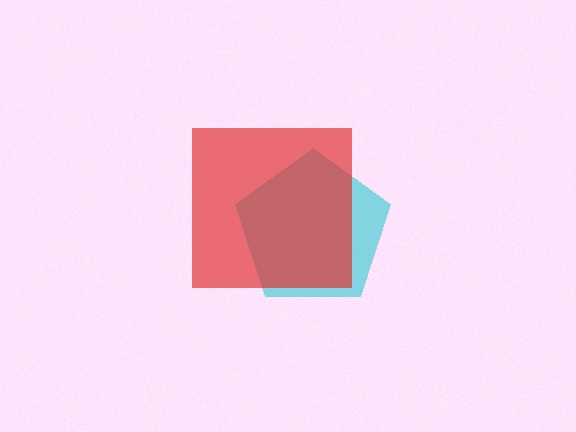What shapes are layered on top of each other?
The layered shapes are: a cyan pentagon, a red square.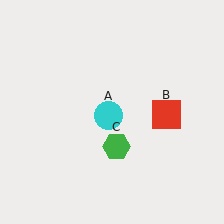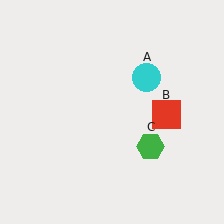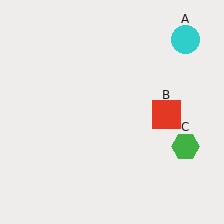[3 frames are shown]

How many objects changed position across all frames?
2 objects changed position: cyan circle (object A), green hexagon (object C).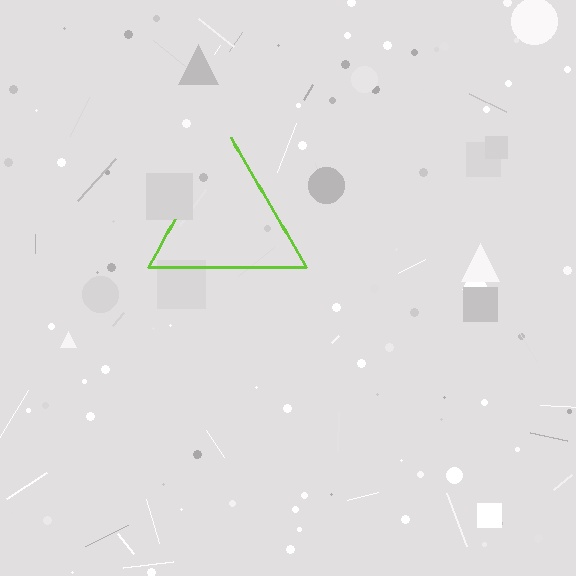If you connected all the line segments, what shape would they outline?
They would outline a triangle.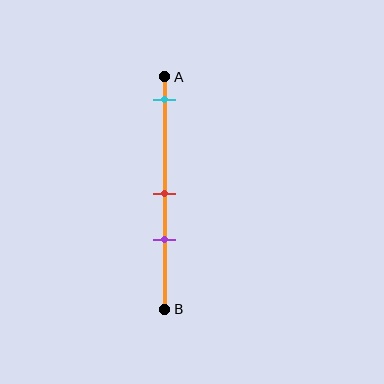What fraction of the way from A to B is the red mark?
The red mark is approximately 50% (0.5) of the way from A to B.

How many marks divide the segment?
There are 3 marks dividing the segment.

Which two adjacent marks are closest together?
The red and purple marks are the closest adjacent pair.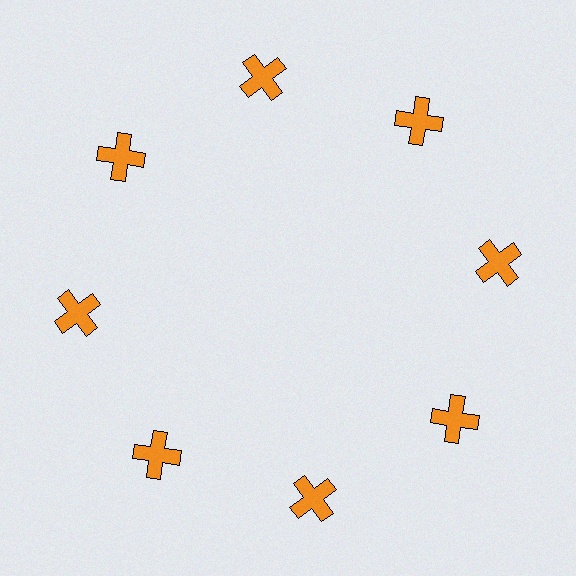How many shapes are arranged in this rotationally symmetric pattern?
There are 8 shapes, arranged in 8 groups of 1.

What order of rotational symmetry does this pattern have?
This pattern has 8-fold rotational symmetry.